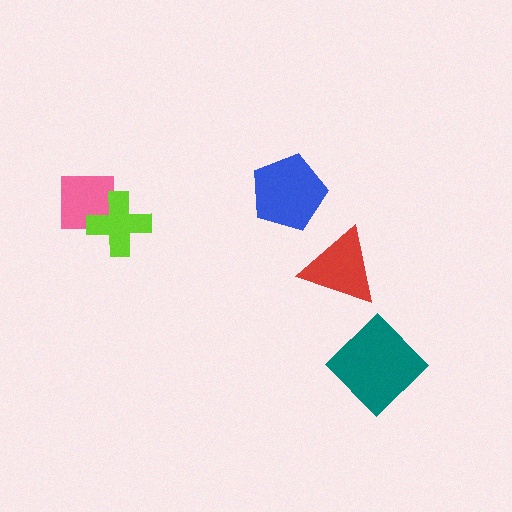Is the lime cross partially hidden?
No, no other shape covers it.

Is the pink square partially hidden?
Yes, it is partially covered by another shape.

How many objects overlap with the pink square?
1 object overlaps with the pink square.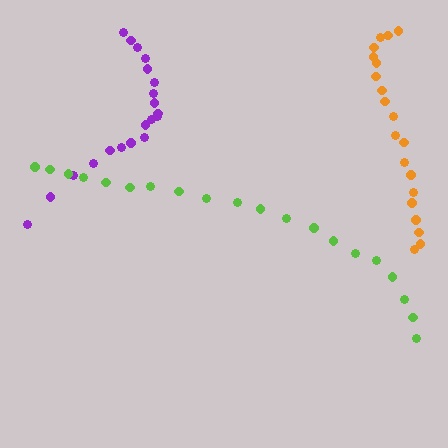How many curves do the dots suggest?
There are 3 distinct paths.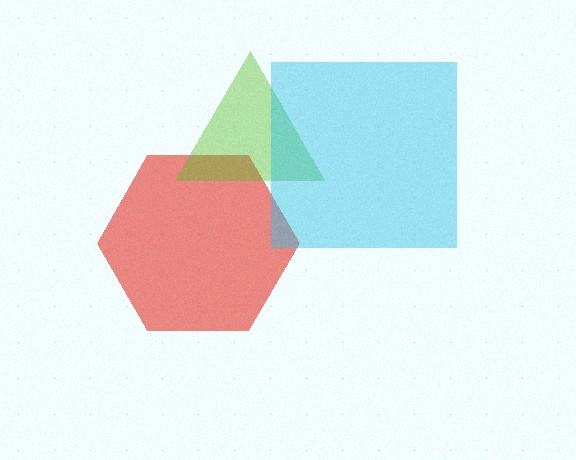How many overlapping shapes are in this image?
There are 3 overlapping shapes in the image.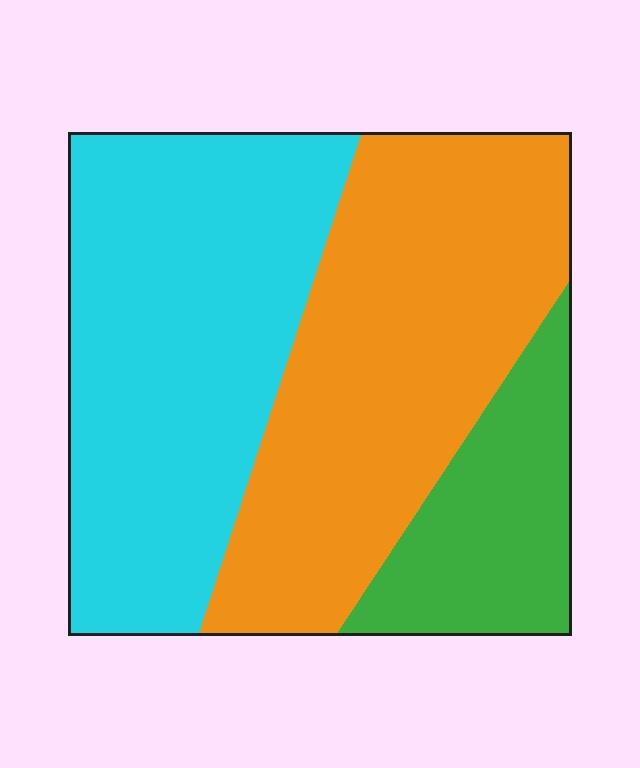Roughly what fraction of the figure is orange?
Orange takes up between a third and a half of the figure.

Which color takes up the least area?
Green, at roughly 15%.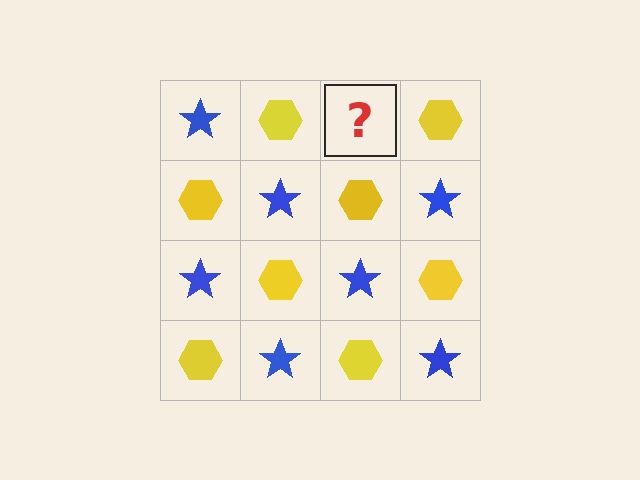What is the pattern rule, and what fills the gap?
The rule is that it alternates blue star and yellow hexagon in a checkerboard pattern. The gap should be filled with a blue star.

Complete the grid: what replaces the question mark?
The question mark should be replaced with a blue star.